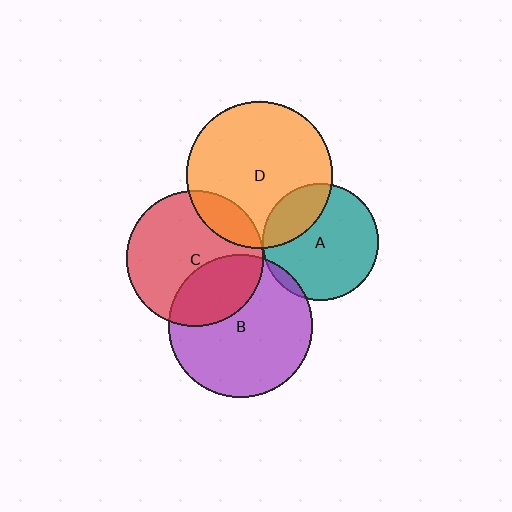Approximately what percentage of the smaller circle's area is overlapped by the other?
Approximately 25%.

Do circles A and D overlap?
Yes.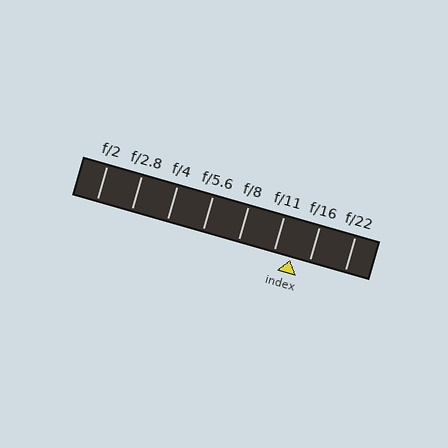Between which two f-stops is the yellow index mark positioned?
The index mark is between f/11 and f/16.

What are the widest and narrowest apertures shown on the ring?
The widest aperture shown is f/2 and the narrowest is f/22.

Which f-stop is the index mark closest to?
The index mark is closest to f/11.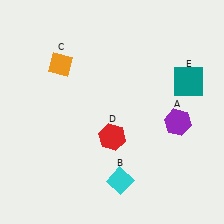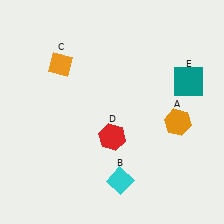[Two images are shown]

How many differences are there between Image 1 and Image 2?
There is 1 difference between the two images.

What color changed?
The hexagon (A) changed from purple in Image 1 to orange in Image 2.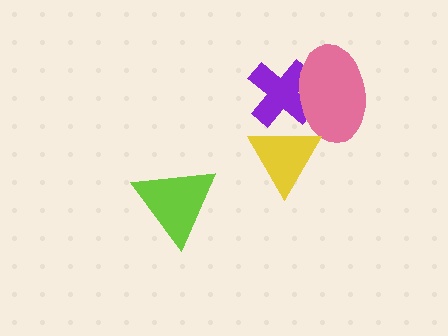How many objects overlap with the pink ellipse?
2 objects overlap with the pink ellipse.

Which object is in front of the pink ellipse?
The yellow triangle is in front of the pink ellipse.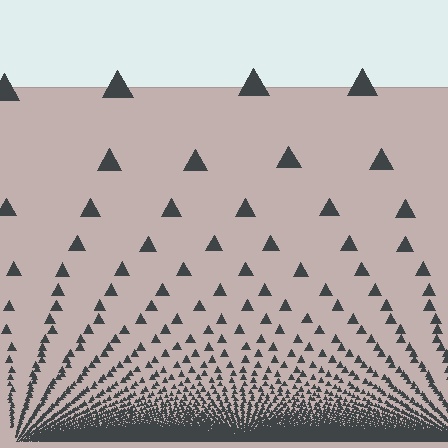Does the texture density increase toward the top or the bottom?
Density increases toward the bottom.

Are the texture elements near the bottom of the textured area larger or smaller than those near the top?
Smaller. The gradient is inverted — elements near the bottom are smaller and denser.